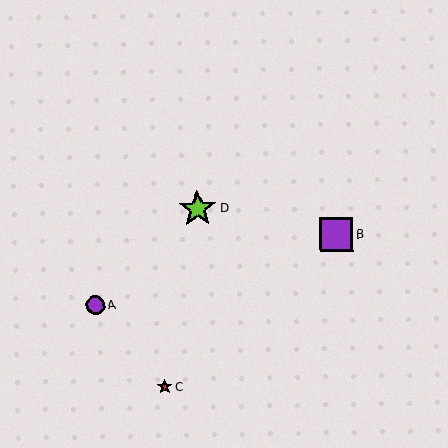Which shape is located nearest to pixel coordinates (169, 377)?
The red star (labeled C) at (165, 387) is nearest to that location.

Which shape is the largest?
The lime star (labeled D) is the largest.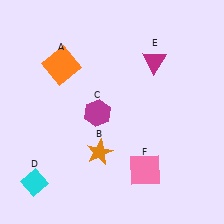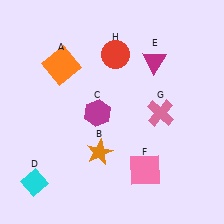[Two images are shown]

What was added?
A pink cross (G), a red circle (H) were added in Image 2.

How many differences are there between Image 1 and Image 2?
There are 2 differences between the two images.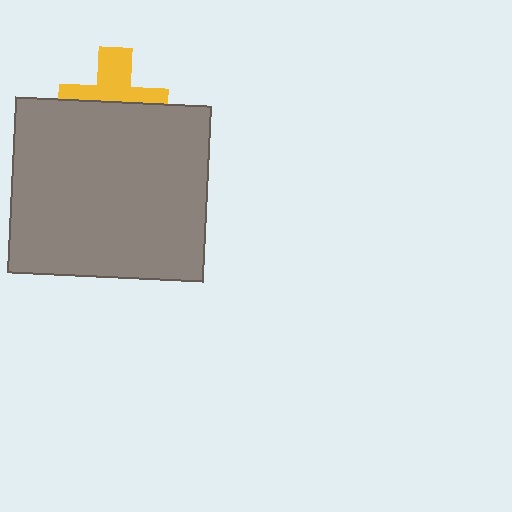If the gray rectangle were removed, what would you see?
You would see the complete yellow cross.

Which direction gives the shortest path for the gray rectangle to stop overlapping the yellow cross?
Moving down gives the shortest separation.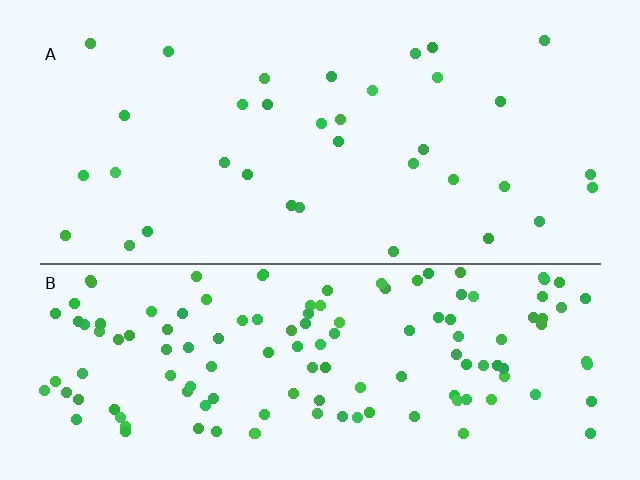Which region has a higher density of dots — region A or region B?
B (the bottom).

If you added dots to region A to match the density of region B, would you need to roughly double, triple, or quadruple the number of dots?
Approximately quadruple.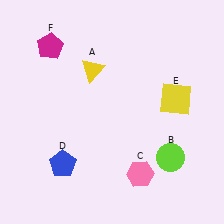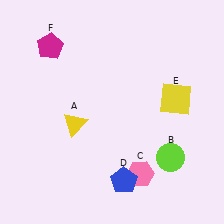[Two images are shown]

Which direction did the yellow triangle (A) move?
The yellow triangle (A) moved down.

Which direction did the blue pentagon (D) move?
The blue pentagon (D) moved right.